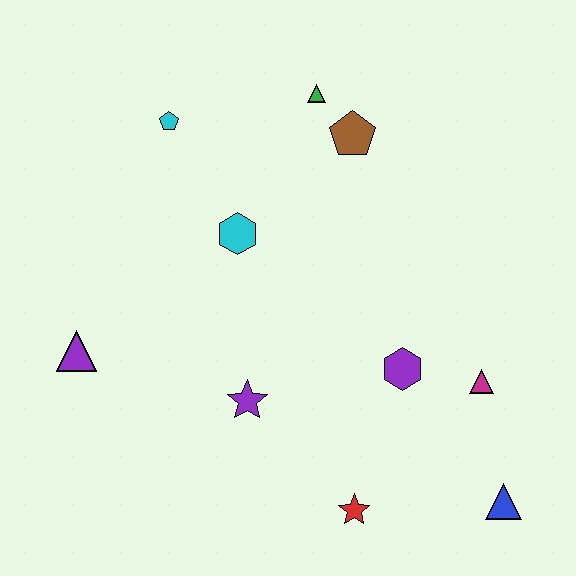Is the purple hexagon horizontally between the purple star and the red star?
No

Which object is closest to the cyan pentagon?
The cyan hexagon is closest to the cyan pentagon.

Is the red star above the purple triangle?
No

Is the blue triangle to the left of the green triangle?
No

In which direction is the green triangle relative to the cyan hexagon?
The green triangle is above the cyan hexagon.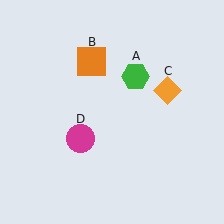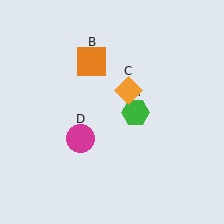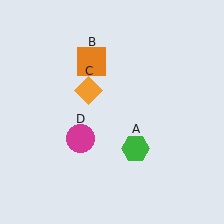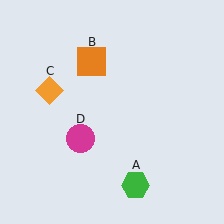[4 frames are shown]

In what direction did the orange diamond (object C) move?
The orange diamond (object C) moved left.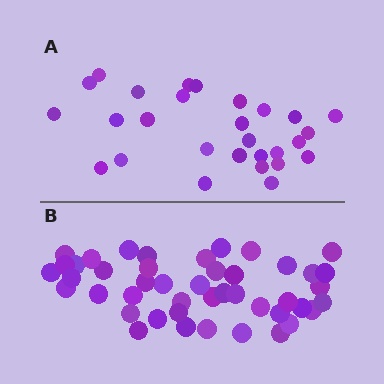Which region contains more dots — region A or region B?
Region B (the bottom region) has more dots.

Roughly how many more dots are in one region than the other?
Region B has approximately 15 more dots than region A.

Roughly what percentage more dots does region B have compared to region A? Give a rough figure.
About 60% more.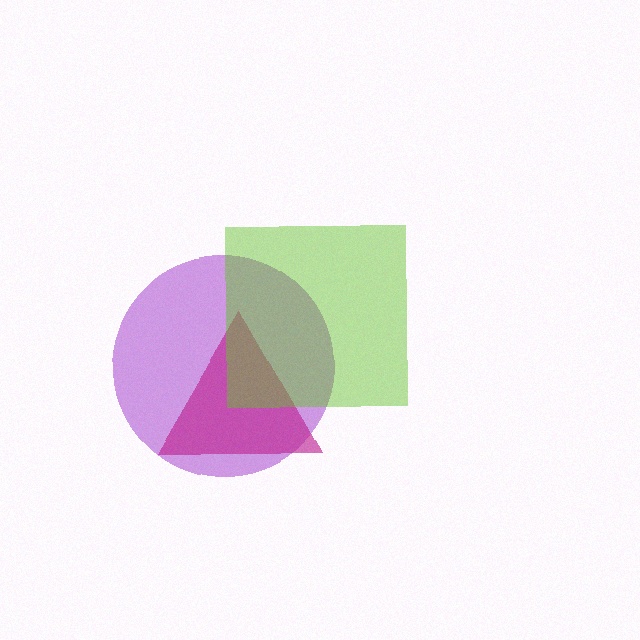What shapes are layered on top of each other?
The layered shapes are: a purple circle, a magenta triangle, a lime square.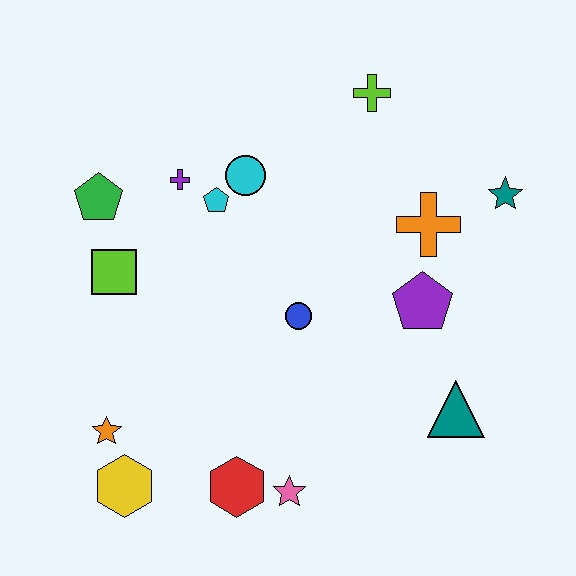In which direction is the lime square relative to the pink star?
The lime square is above the pink star.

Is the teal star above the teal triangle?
Yes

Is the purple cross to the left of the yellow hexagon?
No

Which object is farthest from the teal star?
The yellow hexagon is farthest from the teal star.